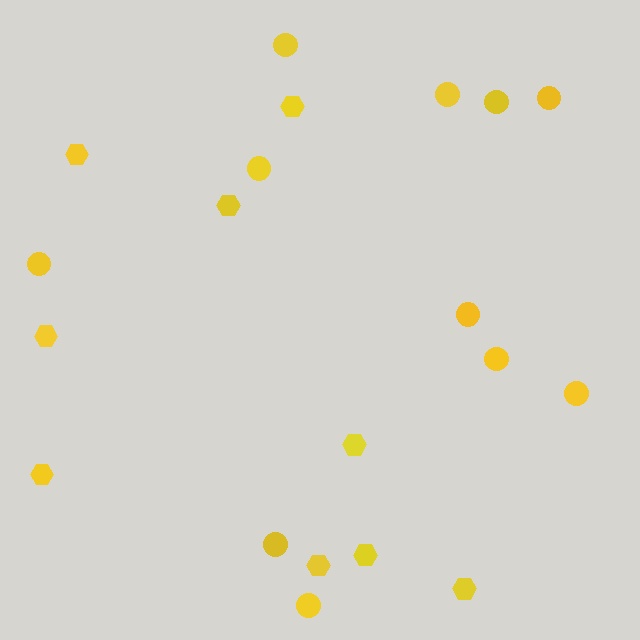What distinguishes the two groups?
There are 2 groups: one group of circles (11) and one group of hexagons (9).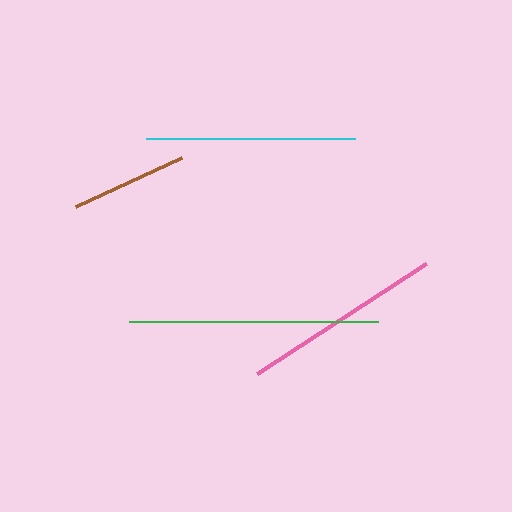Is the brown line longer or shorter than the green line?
The green line is longer than the brown line.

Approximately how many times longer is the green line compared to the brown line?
The green line is approximately 2.1 times the length of the brown line.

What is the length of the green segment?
The green segment is approximately 249 pixels long.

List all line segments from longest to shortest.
From longest to shortest: green, cyan, pink, brown.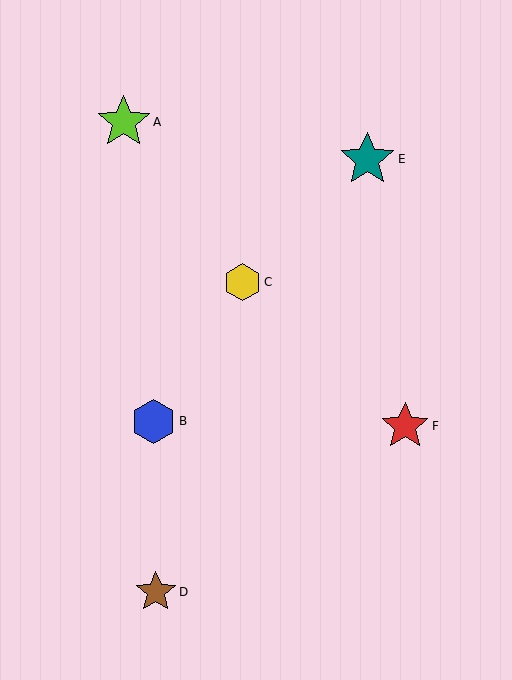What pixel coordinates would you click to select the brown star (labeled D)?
Click at (156, 592) to select the brown star D.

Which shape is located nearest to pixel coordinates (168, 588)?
The brown star (labeled D) at (156, 592) is nearest to that location.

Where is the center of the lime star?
The center of the lime star is at (124, 122).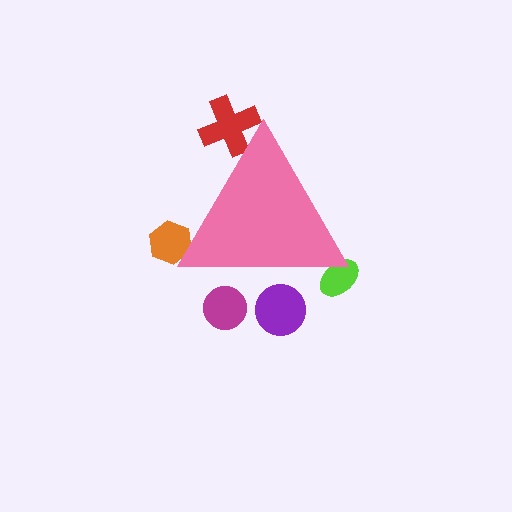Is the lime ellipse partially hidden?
Yes, the lime ellipse is partially hidden behind the pink triangle.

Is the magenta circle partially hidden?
Yes, the magenta circle is partially hidden behind the pink triangle.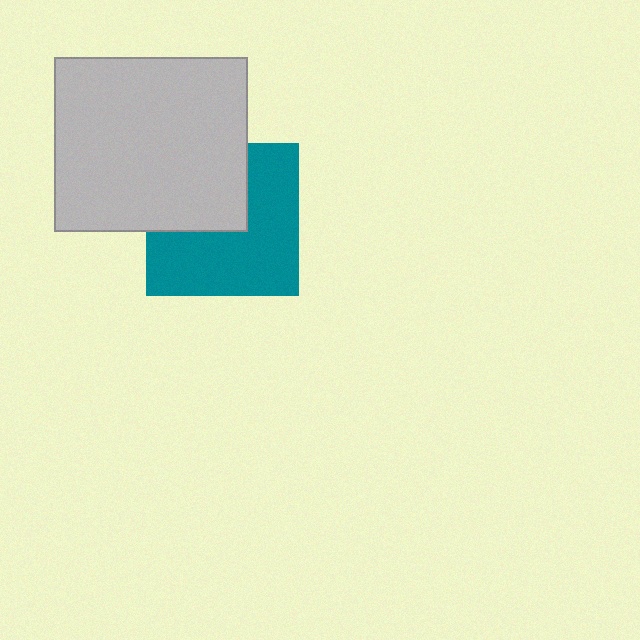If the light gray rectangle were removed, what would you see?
You would see the complete teal square.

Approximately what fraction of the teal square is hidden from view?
Roughly 38% of the teal square is hidden behind the light gray rectangle.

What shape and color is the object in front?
The object in front is a light gray rectangle.